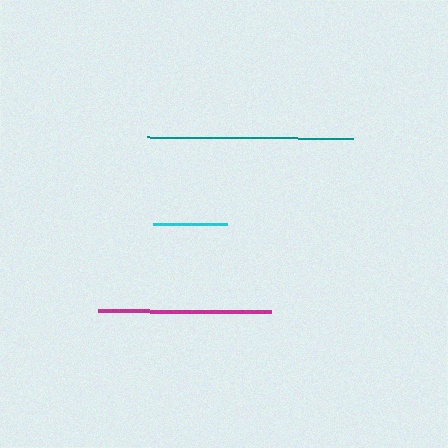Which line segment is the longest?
The teal line is the longest at approximately 206 pixels.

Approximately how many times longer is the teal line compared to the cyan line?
The teal line is approximately 2.8 times the length of the cyan line.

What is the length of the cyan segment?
The cyan segment is approximately 74 pixels long.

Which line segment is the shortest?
The cyan line is the shortest at approximately 74 pixels.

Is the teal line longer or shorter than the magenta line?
The teal line is longer than the magenta line.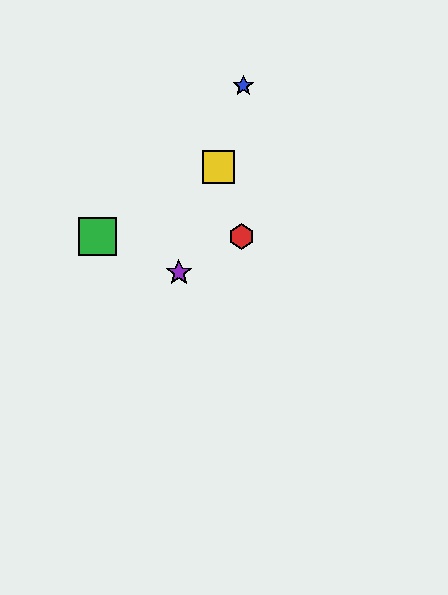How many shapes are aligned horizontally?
2 shapes (the red hexagon, the green square) are aligned horizontally.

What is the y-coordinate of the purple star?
The purple star is at y≈273.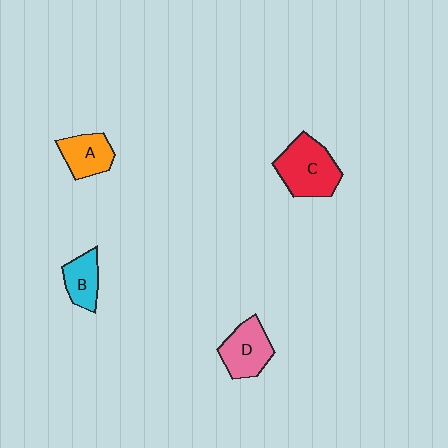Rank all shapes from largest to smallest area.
From largest to smallest: C (red), D (pink), A (orange), B (cyan).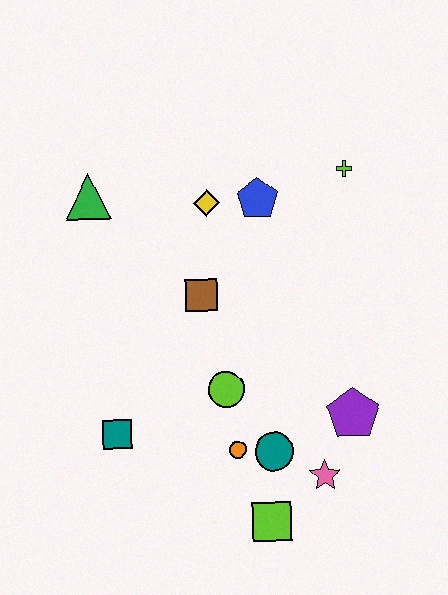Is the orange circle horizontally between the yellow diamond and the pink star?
Yes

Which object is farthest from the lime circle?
The lime cross is farthest from the lime circle.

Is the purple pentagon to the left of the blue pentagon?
No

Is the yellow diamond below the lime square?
No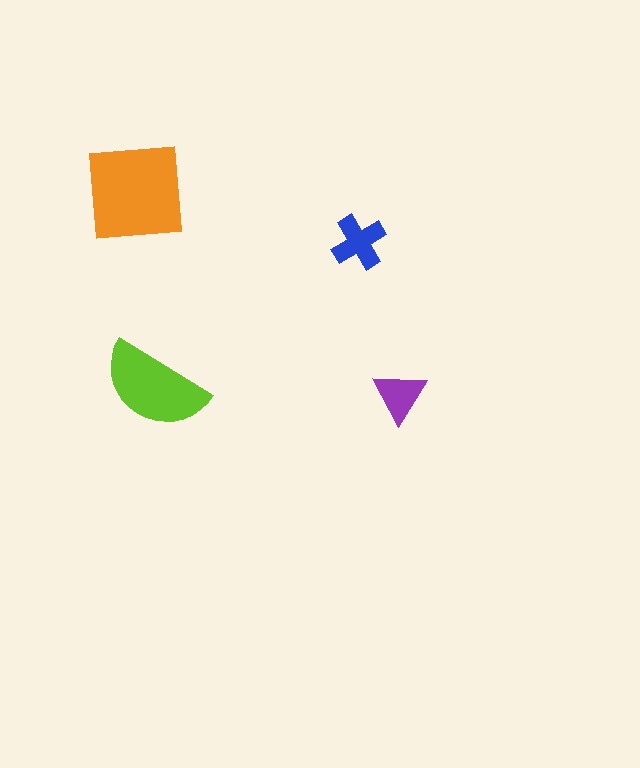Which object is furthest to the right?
The purple triangle is rightmost.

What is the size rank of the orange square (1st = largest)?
1st.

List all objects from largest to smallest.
The orange square, the lime semicircle, the blue cross, the purple triangle.